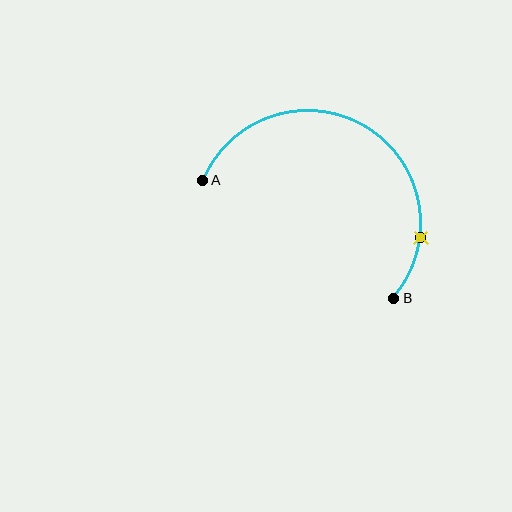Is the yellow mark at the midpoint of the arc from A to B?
No. The yellow mark lies on the arc but is closer to endpoint B. The arc midpoint would be at the point on the curve equidistant along the arc from both A and B.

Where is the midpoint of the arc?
The arc midpoint is the point on the curve farthest from the straight line joining A and B. It sits above that line.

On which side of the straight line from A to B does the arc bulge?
The arc bulges above the straight line connecting A and B.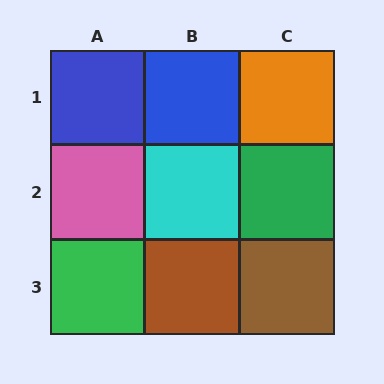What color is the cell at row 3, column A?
Green.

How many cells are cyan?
1 cell is cyan.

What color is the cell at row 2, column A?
Pink.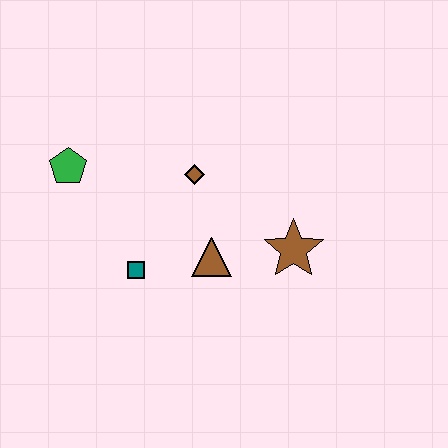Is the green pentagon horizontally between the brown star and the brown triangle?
No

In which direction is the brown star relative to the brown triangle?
The brown star is to the right of the brown triangle.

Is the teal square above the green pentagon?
No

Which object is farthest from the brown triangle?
The green pentagon is farthest from the brown triangle.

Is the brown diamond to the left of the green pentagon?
No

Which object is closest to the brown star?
The brown triangle is closest to the brown star.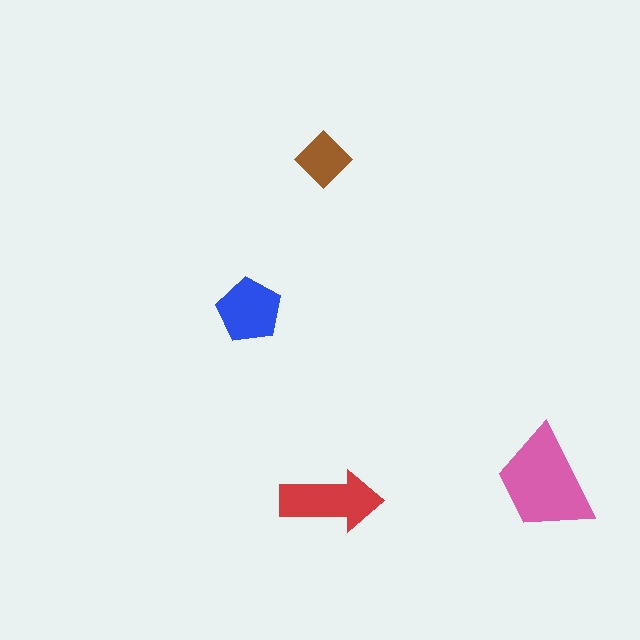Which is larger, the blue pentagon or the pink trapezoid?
The pink trapezoid.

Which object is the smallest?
The brown diamond.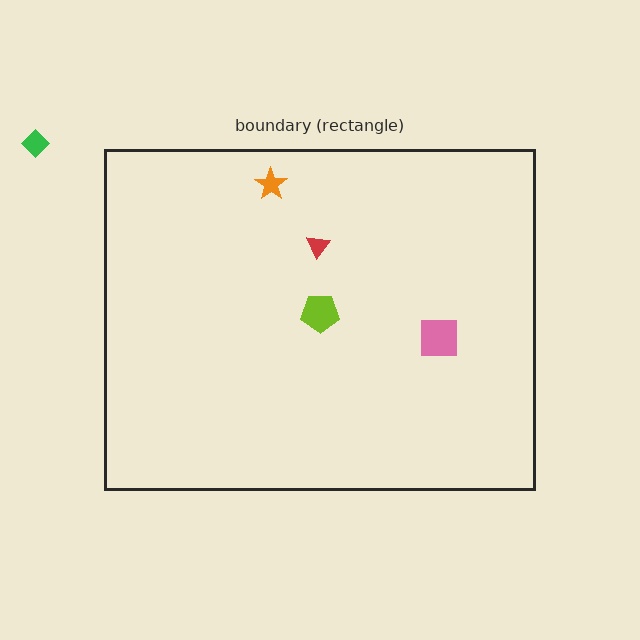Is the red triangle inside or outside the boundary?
Inside.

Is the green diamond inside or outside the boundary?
Outside.